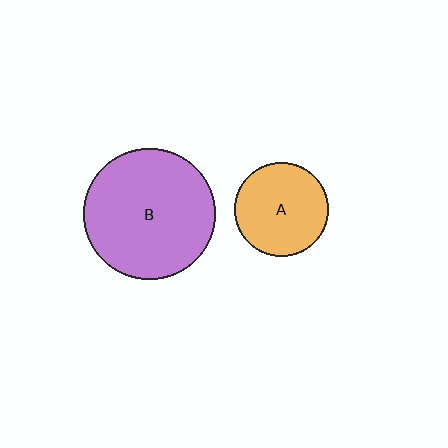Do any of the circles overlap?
No, none of the circles overlap.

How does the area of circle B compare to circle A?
Approximately 2.0 times.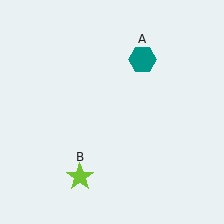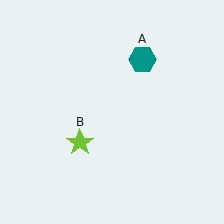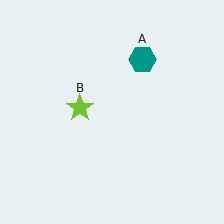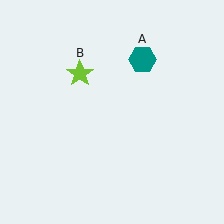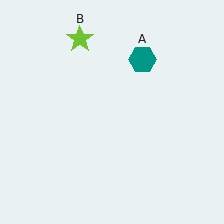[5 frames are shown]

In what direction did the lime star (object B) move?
The lime star (object B) moved up.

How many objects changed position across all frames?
1 object changed position: lime star (object B).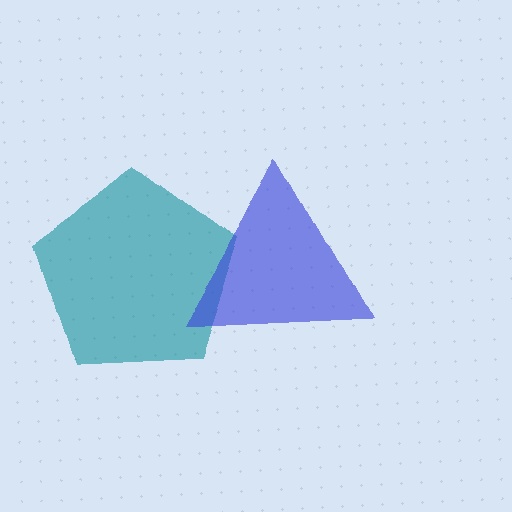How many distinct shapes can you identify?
There are 2 distinct shapes: a teal pentagon, a blue triangle.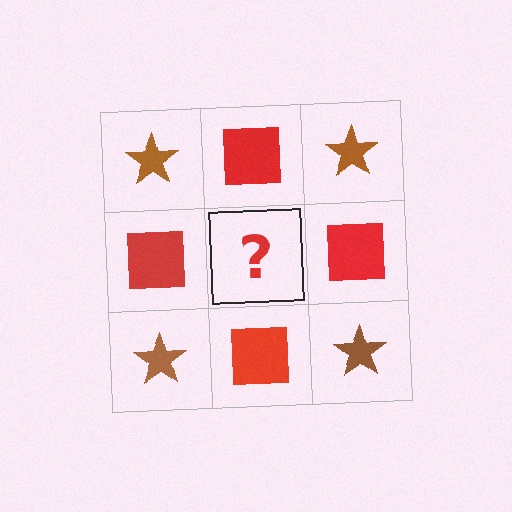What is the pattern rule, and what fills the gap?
The rule is that it alternates brown star and red square in a checkerboard pattern. The gap should be filled with a brown star.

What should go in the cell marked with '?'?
The missing cell should contain a brown star.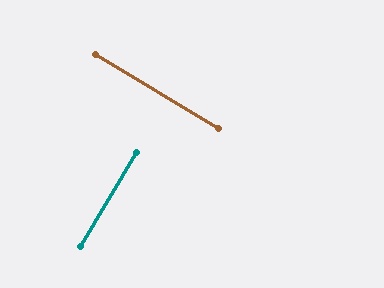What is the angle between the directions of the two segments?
Approximately 90 degrees.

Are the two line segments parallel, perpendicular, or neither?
Perpendicular — they meet at approximately 90°.